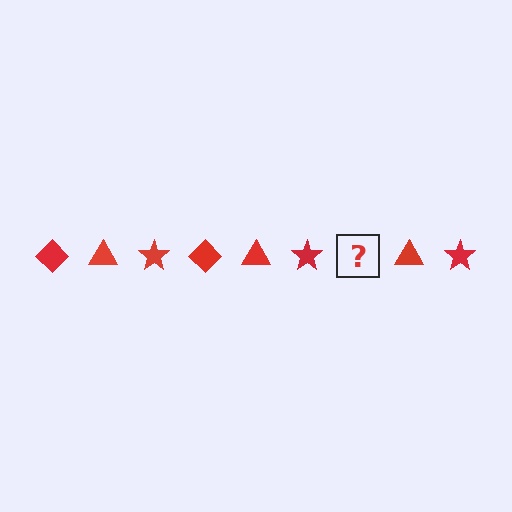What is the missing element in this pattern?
The missing element is a red diamond.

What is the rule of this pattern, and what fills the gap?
The rule is that the pattern cycles through diamond, triangle, star shapes in red. The gap should be filled with a red diamond.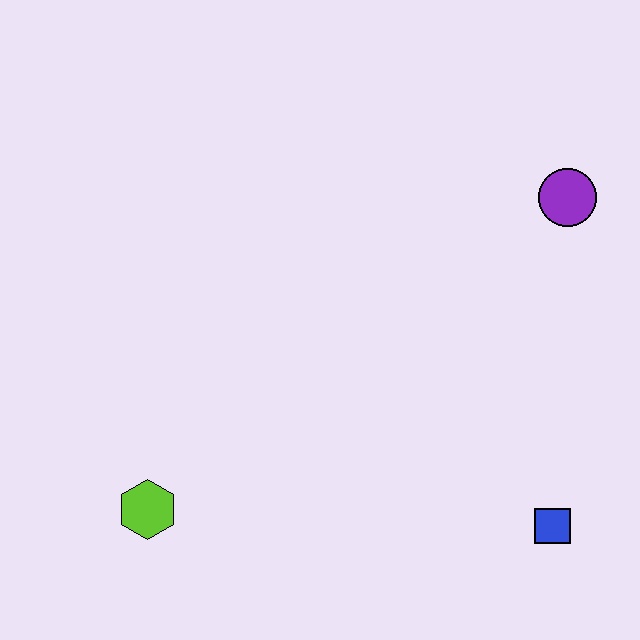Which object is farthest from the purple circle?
The lime hexagon is farthest from the purple circle.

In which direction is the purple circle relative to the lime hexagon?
The purple circle is to the right of the lime hexagon.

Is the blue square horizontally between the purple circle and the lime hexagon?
Yes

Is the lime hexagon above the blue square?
Yes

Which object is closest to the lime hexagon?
The blue square is closest to the lime hexagon.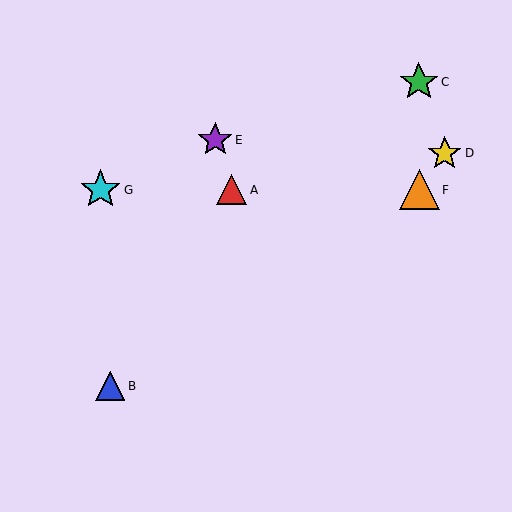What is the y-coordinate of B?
Object B is at y≈386.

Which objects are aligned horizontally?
Objects A, F, G are aligned horizontally.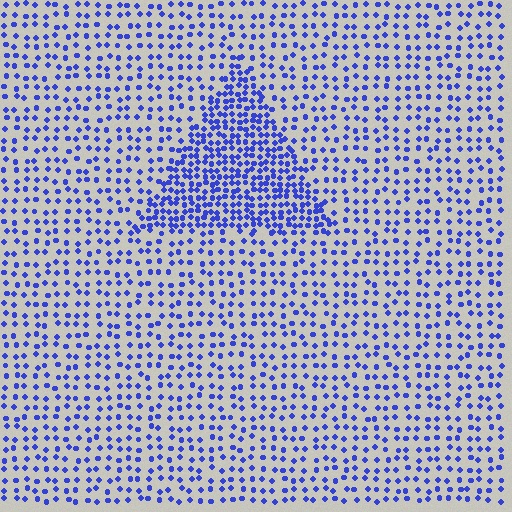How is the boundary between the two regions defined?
The boundary is defined by a change in element density (approximately 2.2x ratio). All elements are the same color, size, and shape.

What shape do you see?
I see a triangle.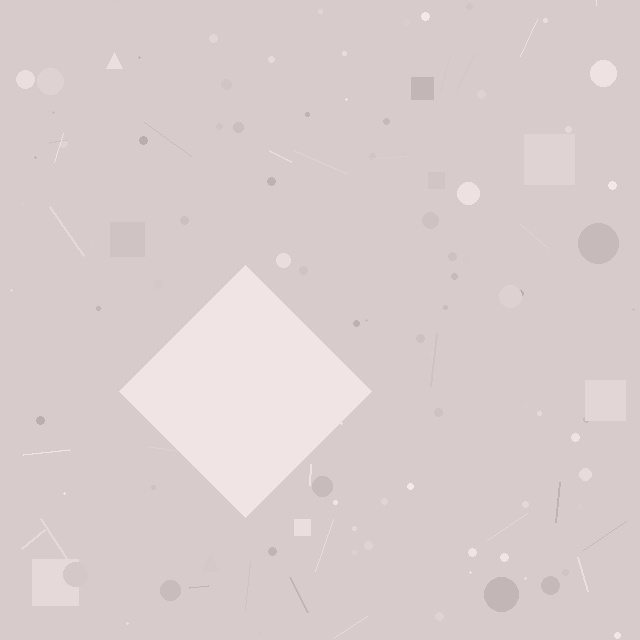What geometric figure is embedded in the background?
A diamond is embedded in the background.